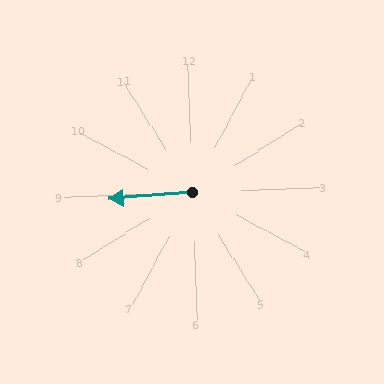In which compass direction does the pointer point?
West.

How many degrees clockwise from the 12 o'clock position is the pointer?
Approximately 268 degrees.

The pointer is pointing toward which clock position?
Roughly 9 o'clock.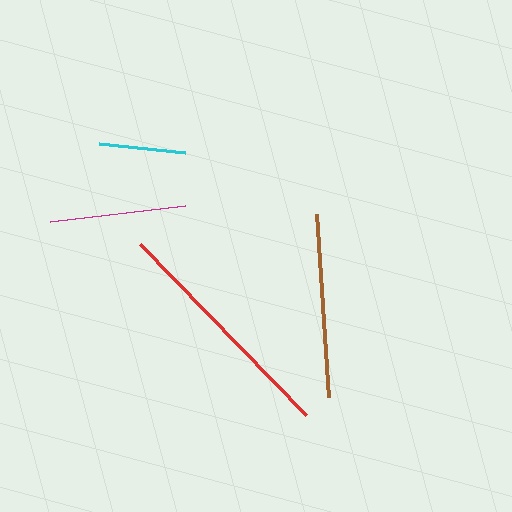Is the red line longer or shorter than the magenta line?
The red line is longer than the magenta line.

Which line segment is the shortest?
The cyan line is the shortest at approximately 87 pixels.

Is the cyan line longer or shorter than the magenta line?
The magenta line is longer than the cyan line.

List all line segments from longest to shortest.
From longest to shortest: red, brown, magenta, cyan.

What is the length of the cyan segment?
The cyan segment is approximately 87 pixels long.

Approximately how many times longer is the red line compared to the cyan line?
The red line is approximately 2.7 times the length of the cyan line.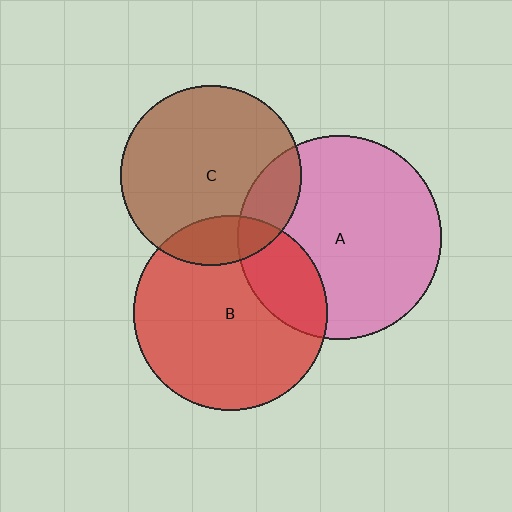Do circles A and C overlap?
Yes.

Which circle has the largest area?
Circle A (pink).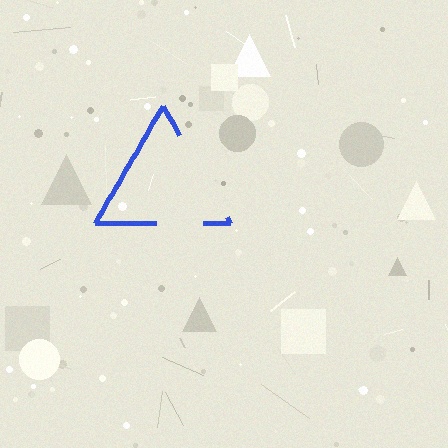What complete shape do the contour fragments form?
The contour fragments form a triangle.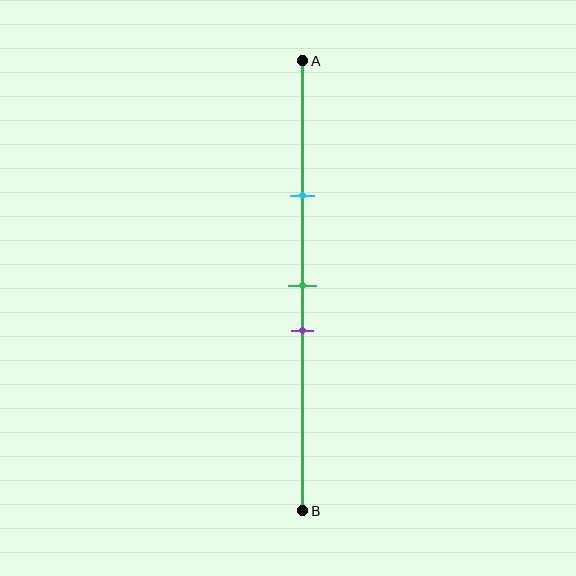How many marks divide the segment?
There are 3 marks dividing the segment.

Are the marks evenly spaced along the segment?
No, the marks are not evenly spaced.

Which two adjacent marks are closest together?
The green and purple marks are the closest adjacent pair.